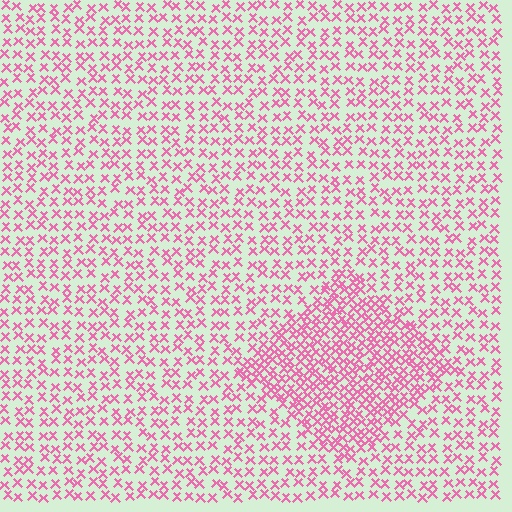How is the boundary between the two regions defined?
The boundary is defined by a change in element density (approximately 2.0x ratio). All elements are the same color, size, and shape.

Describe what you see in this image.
The image contains small pink elements arranged at two different densities. A diamond-shaped region is visible where the elements are more densely packed than the surrounding area.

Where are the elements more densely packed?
The elements are more densely packed inside the diamond boundary.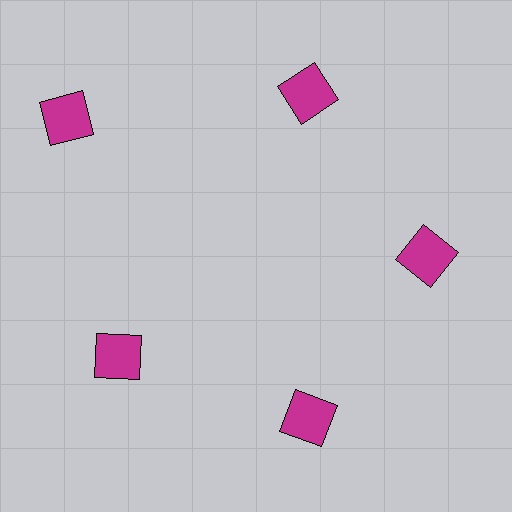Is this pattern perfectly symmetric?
No. The 5 magenta squares are arranged in a ring, but one element near the 10 o'clock position is pushed outward from the center, breaking the 5-fold rotational symmetry.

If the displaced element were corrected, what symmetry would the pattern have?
It would have 5-fold rotational symmetry — the pattern would map onto itself every 72 degrees.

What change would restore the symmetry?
The symmetry would be restored by moving it inward, back onto the ring so that all 5 squares sit at equal angles and equal distance from the center.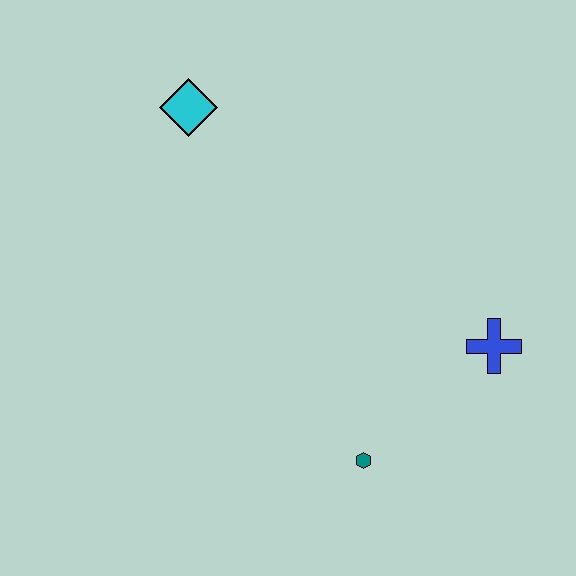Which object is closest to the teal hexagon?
The blue cross is closest to the teal hexagon.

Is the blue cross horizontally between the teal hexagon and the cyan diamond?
No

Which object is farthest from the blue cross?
The cyan diamond is farthest from the blue cross.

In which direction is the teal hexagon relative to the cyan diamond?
The teal hexagon is below the cyan diamond.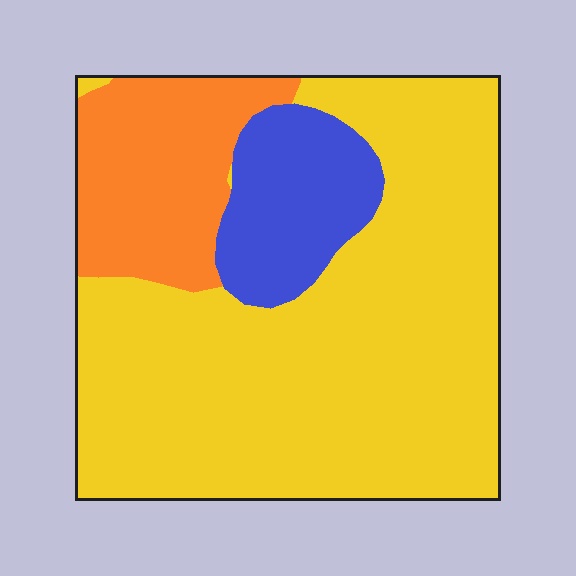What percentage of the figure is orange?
Orange covers 18% of the figure.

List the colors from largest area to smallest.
From largest to smallest: yellow, orange, blue.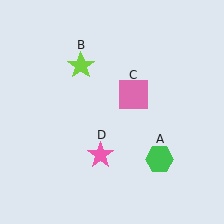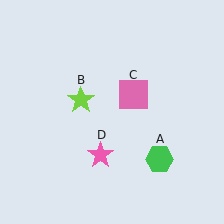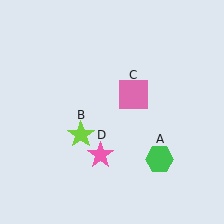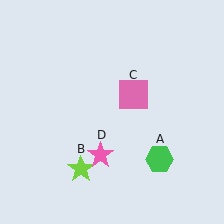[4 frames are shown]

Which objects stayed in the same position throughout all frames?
Green hexagon (object A) and pink square (object C) and pink star (object D) remained stationary.